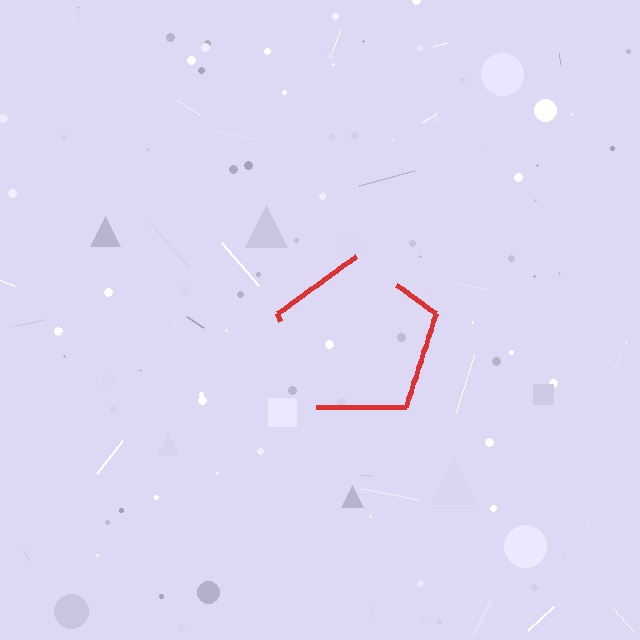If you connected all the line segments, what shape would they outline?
They would outline a pentagon.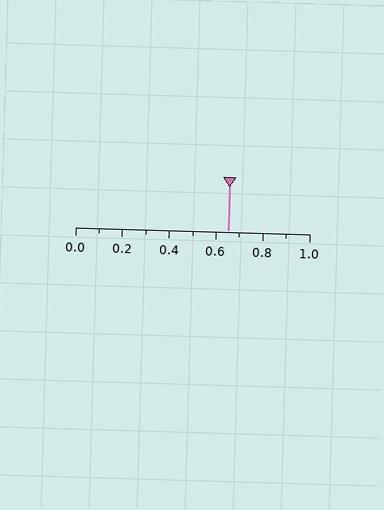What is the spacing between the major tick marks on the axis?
The major ticks are spaced 0.2 apart.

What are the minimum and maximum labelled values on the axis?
The axis runs from 0.0 to 1.0.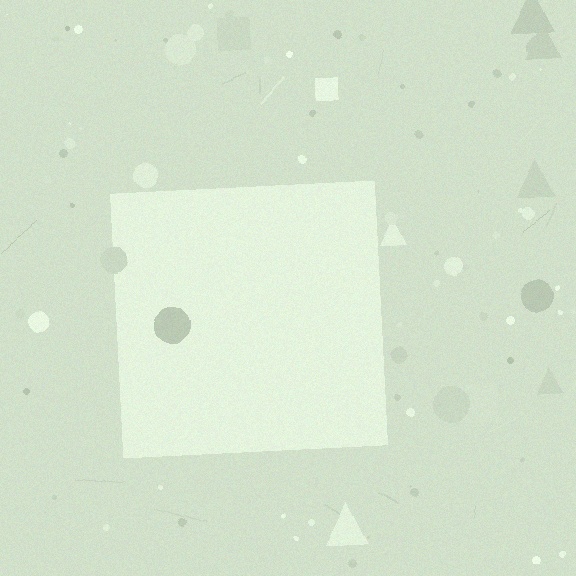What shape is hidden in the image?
A square is hidden in the image.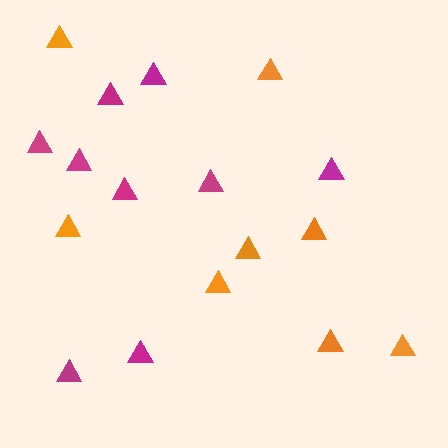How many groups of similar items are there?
There are 2 groups: one group of orange triangles (8) and one group of magenta triangles (9).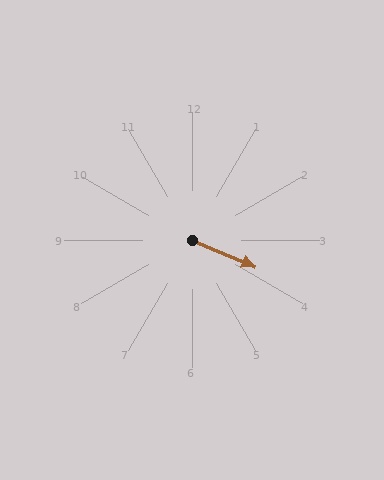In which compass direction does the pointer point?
Southeast.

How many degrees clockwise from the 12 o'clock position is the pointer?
Approximately 113 degrees.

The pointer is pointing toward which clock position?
Roughly 4 o'clock.